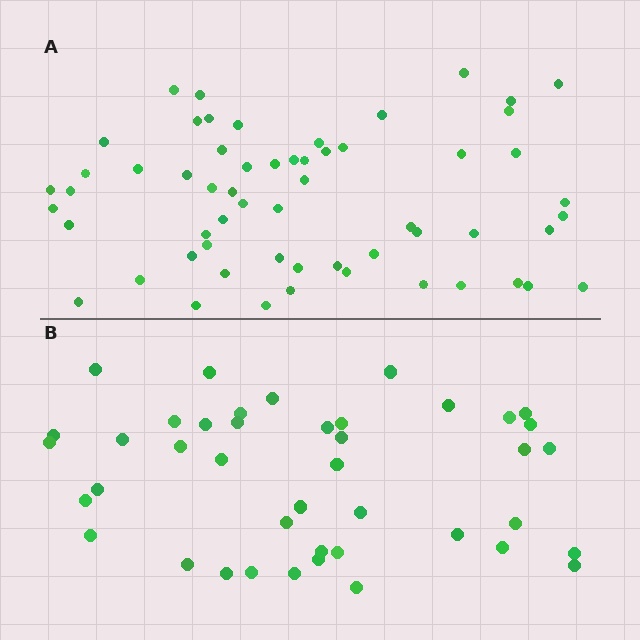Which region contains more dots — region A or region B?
Region A (the top region) has more dots.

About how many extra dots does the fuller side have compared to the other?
Region A has approximately 15 more dots than region B.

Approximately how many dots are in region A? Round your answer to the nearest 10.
About 60 dots. (The exact count is 59, which rounds to 60.)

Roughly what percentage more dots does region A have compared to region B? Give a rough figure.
About 40% more.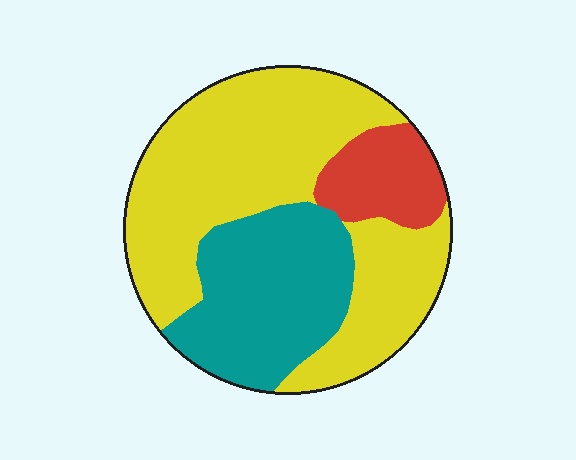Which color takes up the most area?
Yellow, at roughly 60%.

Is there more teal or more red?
Teal.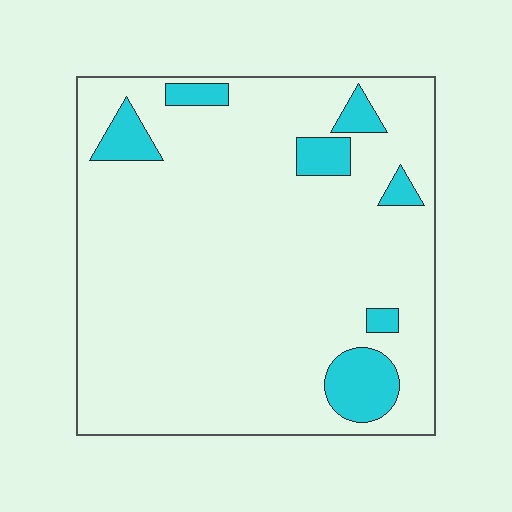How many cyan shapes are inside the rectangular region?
7.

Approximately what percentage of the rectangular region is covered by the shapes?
Approximately 10%.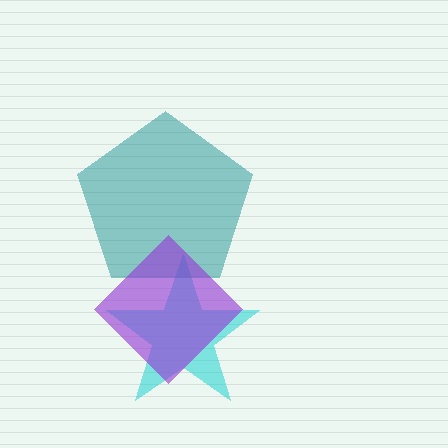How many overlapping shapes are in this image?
There are 3 overlapping shapes in the image.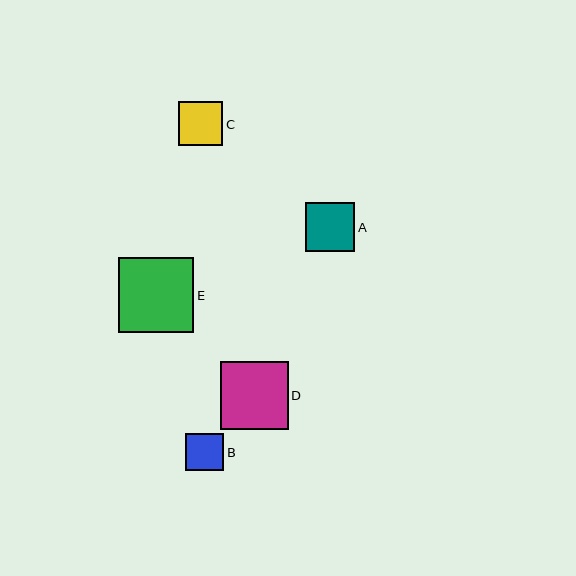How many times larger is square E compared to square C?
Square E is approximately 1.7 times the size of square C.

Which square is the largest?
Square E is the largest with a size of approximately 75 pixels.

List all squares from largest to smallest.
From largest to smallest: E, D, A, C, B.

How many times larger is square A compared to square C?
Square A is approximately 1.1 times the size of square C.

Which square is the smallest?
Square B is the smallest with a size of approximately 38 pixels.